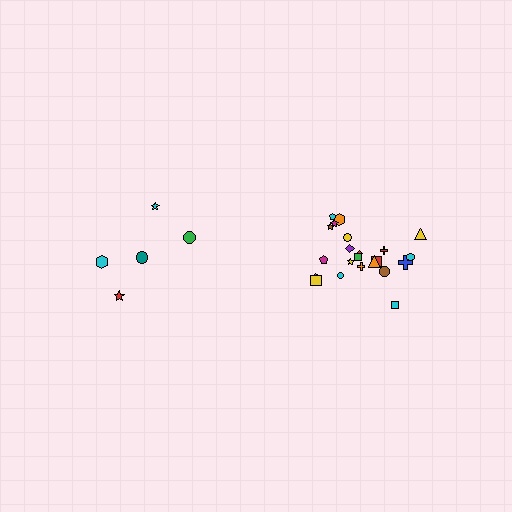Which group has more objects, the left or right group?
The right group.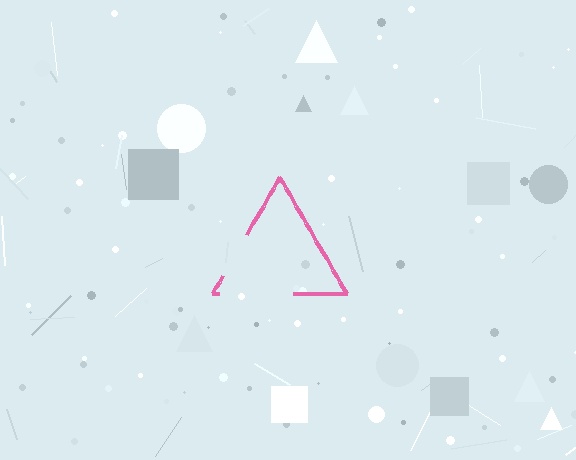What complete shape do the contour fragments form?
The contour fragments form a triangle.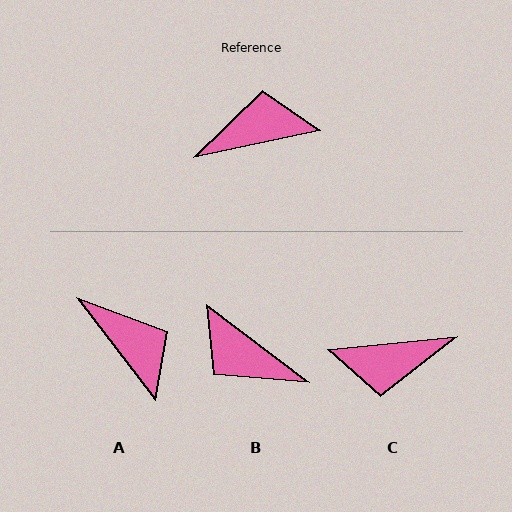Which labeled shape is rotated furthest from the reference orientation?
C, about 174 degrees away.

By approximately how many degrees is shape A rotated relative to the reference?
Approximately 64 degrees clockwise.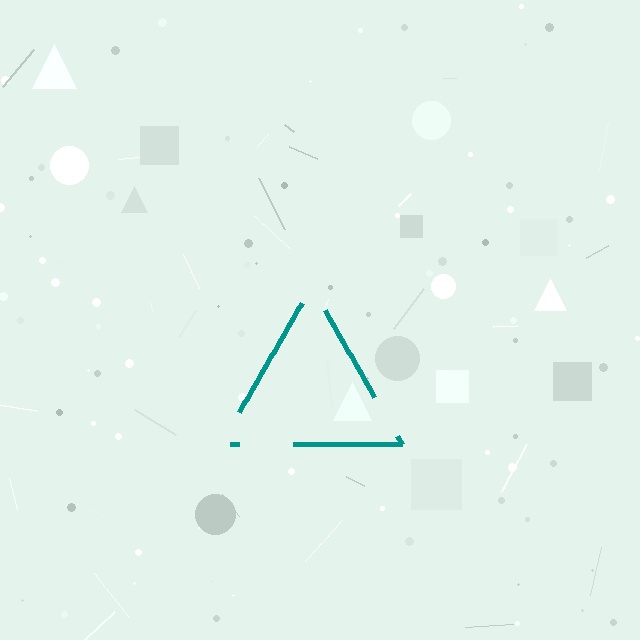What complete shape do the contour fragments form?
The contour fragments form a triangle.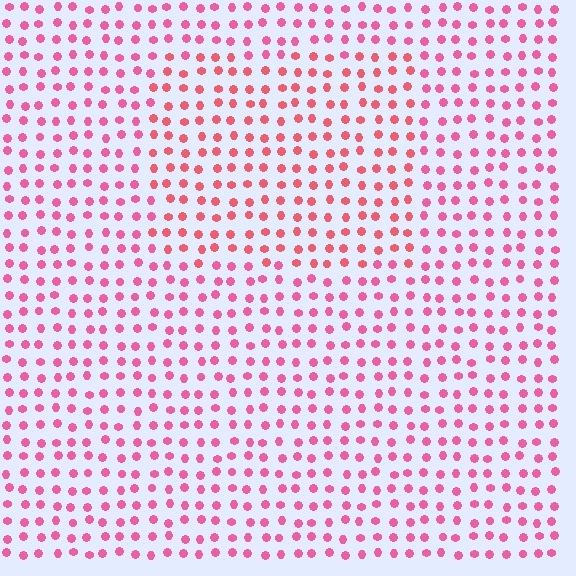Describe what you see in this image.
The image is filled with small pink elements in a uniform arrangement. A rectangle-shaped region is visible where the elements are tinted to a slightly different hue, forming a subtle color boundary.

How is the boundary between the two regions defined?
The boundary is defined purely by a slight shift in hue (about 23 degrees). Spacing, size, and orientation are identical on both sides.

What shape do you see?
I see a rectangle.